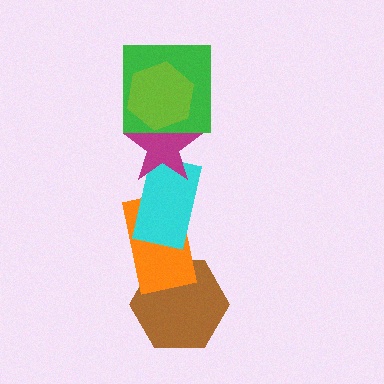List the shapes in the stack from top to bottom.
From top to bottom: the lime hexagon, the green square, the magenta star, the cyan rectangle, the orange rectangle, the brown hexagon.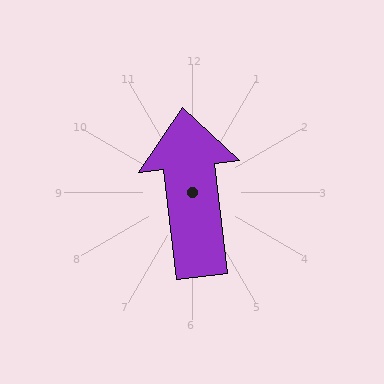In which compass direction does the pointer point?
North.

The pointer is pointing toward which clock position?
Roughly 12 o'clock.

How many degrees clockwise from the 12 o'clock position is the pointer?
Approximately 354 degrees.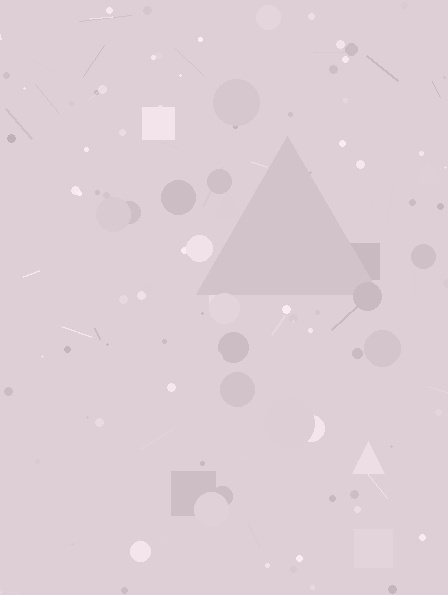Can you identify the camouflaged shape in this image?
The camouflaged shape is a triangle.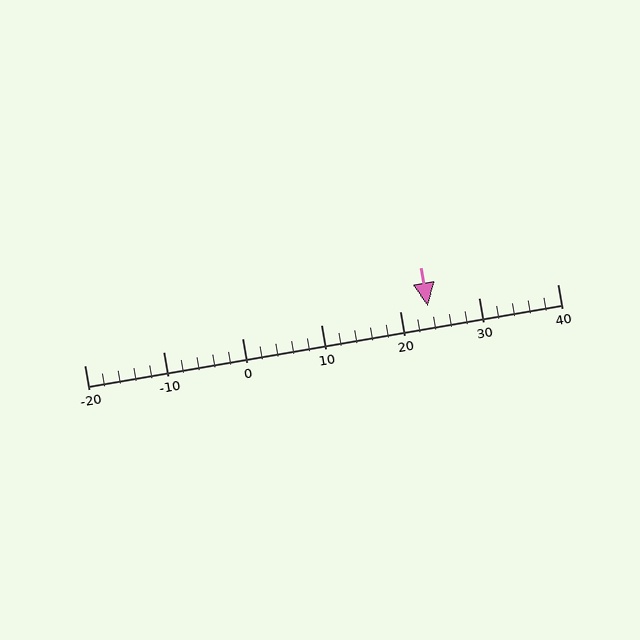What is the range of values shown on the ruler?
The ruler shows values from -20 to 40.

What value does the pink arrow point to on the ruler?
The pink arrow points to approximately 24.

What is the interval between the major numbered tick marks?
The major tick marks are spaced 10 units apart.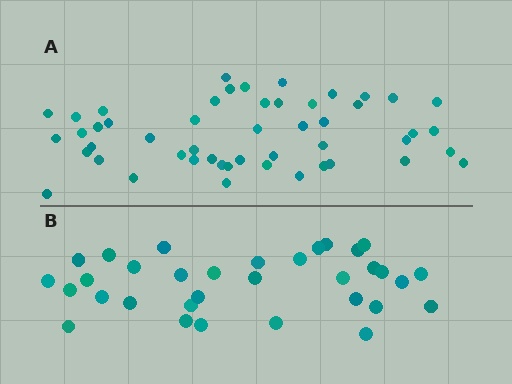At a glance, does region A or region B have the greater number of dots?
Region A (the top region) has more dots.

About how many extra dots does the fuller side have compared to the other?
Region A has approximately 15 more dots than region B.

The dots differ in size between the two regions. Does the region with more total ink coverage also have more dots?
No. Region B has more total ink coverage because its dots are larger, but region A actually contains more individual dots. Total area can be misleading — the number of items is what matters here.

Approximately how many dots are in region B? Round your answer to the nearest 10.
About 30 dots. (The exact count is 33, which rounds to 30.)